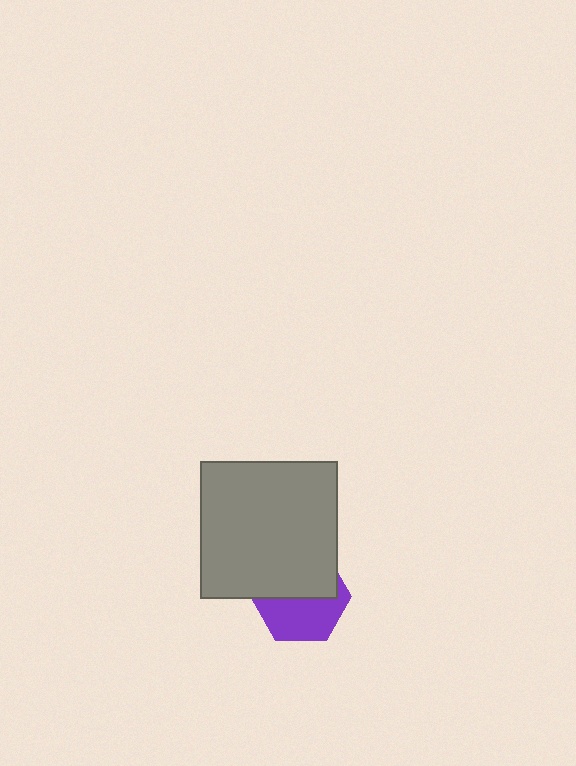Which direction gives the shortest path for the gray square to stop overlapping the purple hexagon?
Moving up gives the shortest separation.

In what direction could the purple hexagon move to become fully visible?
The purple hexagon could move down. That would shift it out from behind the gray square entirely.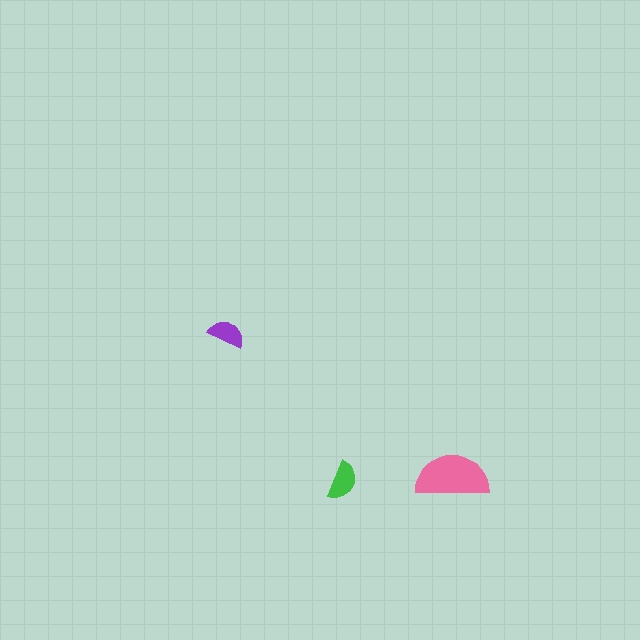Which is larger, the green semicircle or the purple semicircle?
The green one.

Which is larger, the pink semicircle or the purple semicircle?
The pink one.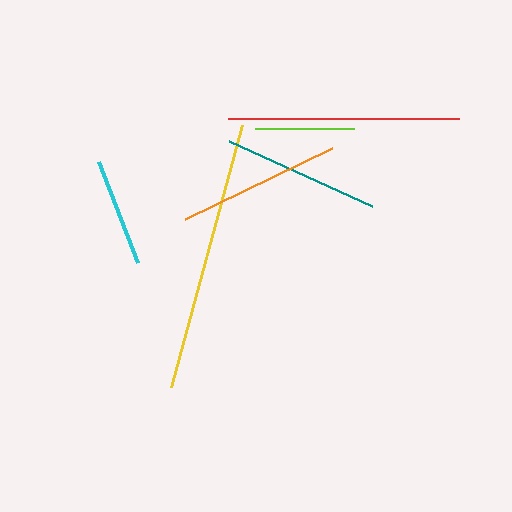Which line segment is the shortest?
The lime line is the shortest at approximately 99 pixels.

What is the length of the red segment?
The red segment is approximately 231 pixels long.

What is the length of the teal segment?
The teal segment is approximately 158 pixels long.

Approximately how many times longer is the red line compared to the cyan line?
The red line is approximately 2.1 times the length of the cyan line.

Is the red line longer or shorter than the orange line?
The red line is longer than the orange line.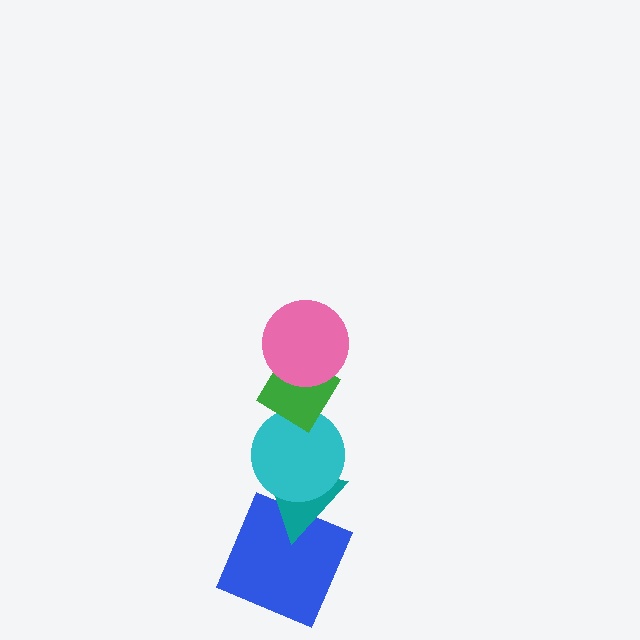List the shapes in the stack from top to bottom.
From top to bottom: the pink circle, the green diamond, the cyan circle, the teal triangle, the blue square.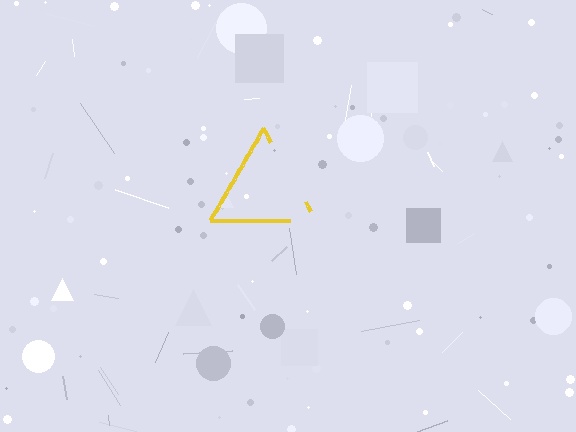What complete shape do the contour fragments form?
The contour fragments form a triangle.